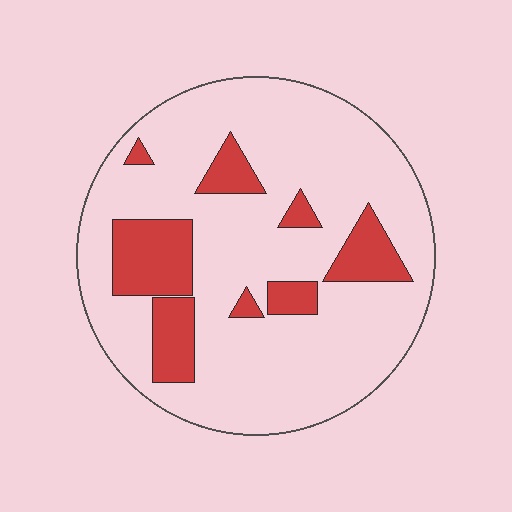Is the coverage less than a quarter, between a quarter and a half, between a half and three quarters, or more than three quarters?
Less than a quarter.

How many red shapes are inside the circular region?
8.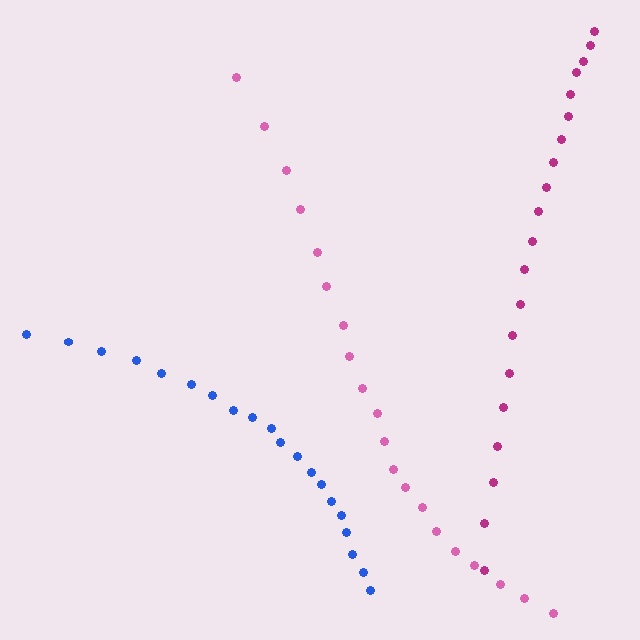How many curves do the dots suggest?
There are 3 distinct paths.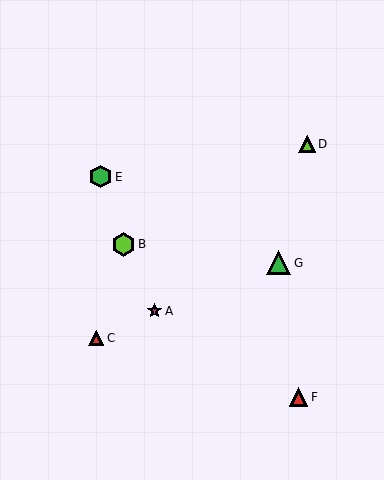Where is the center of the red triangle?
The center of the red triangle is at (299, 397).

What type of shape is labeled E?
Shape E is a green hexagon.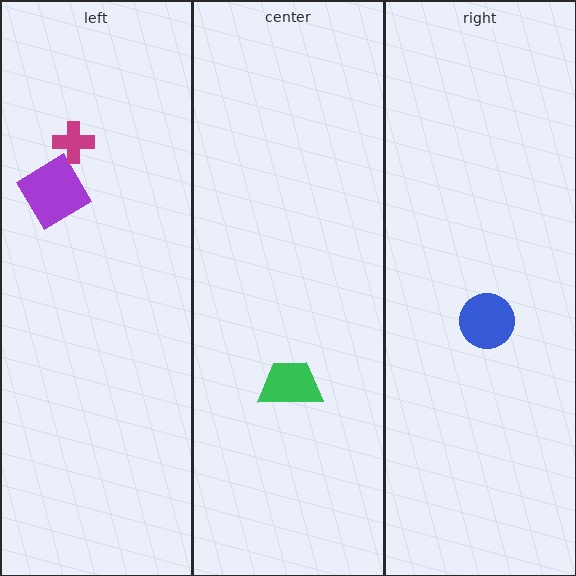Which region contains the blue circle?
The right region.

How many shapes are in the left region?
2.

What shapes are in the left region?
The purple diamond, the magenta cross.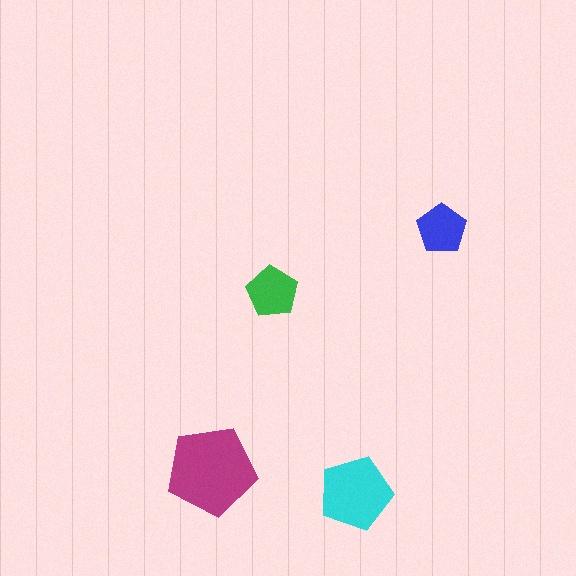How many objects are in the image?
There are 4 objects in the image.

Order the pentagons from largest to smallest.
the magenta one, the cyan one, the green one, the blue one.